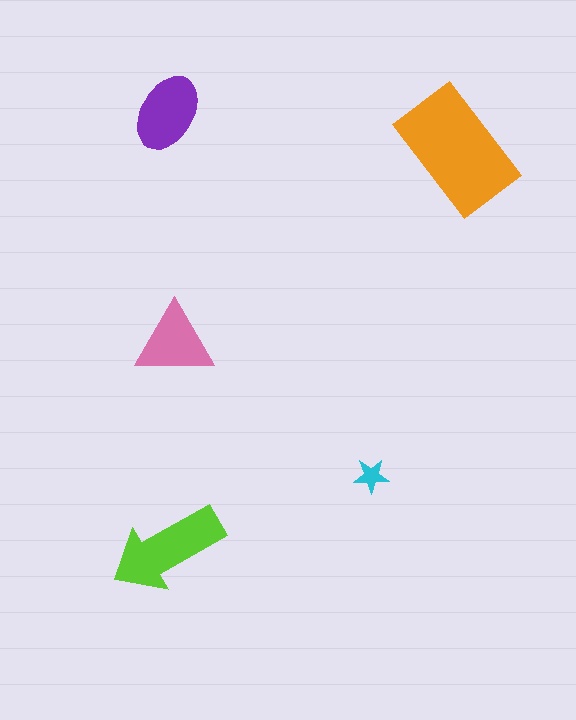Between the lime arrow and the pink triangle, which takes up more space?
The lime arrow.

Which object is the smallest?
The cyan star.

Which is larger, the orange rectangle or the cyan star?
The orange rectangle.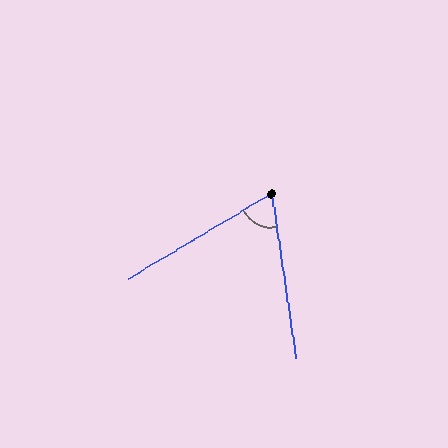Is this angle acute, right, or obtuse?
It is acute.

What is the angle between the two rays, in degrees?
Approximately 68 degrees.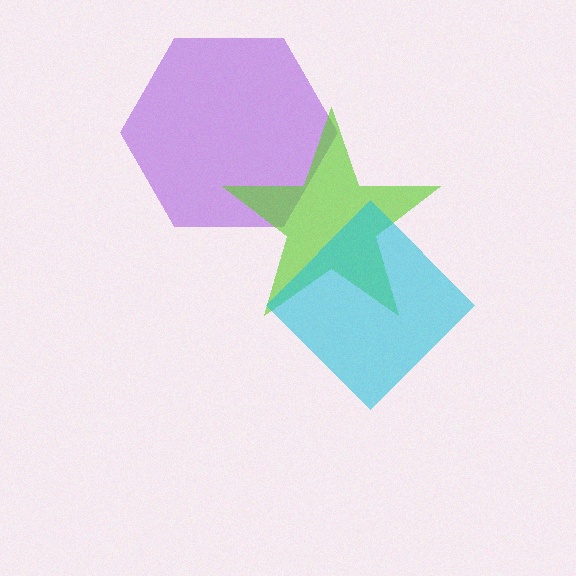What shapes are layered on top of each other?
The layered shapes are: a purple hexagon, a lime star, a cyan diamond.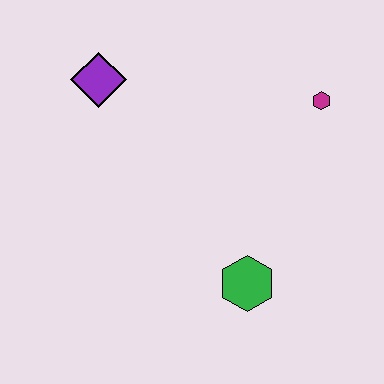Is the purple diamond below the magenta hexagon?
No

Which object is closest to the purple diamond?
The magenta hexagon is closest to the purple diamond.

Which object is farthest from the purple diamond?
The green hexagon is farthest from the purple diamond.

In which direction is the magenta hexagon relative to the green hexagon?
The magenta hexagon is above the green hexagon.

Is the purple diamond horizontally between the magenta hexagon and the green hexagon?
No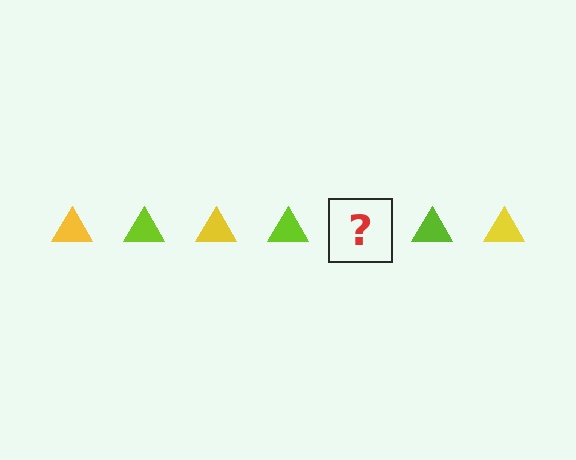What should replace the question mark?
The question mark should be replaced with a yellow triangle.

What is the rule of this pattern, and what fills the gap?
The rule is that the pattern cycles through yellow, lime triangles. The gap should be filled with a yellow triangle.